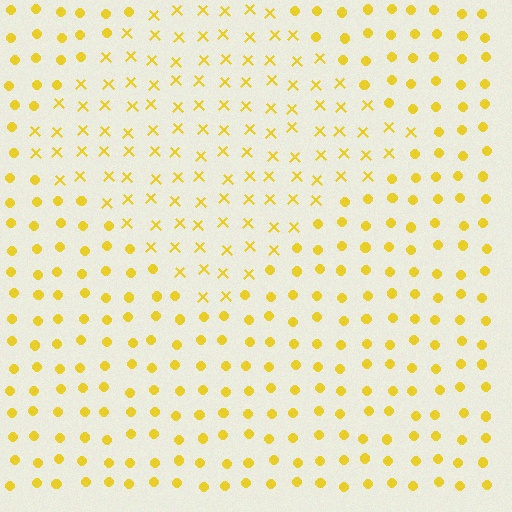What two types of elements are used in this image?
The image uses X marks inside the diamond region and circles outside it.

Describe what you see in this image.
The image is filled with small yellow elements arranged in a uniform grid. A diamond-shaped region contains X marks, while the surrounding area contains circles. The boundary is defined purely by the change in element shape.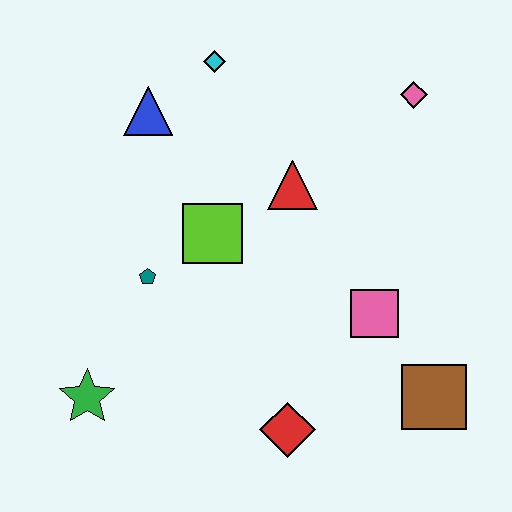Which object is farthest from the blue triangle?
The brown square is farthest from the blue triangle.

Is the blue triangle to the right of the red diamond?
No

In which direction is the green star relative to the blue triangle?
The green star is below the blue triangle.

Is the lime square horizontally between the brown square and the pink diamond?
No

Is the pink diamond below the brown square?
No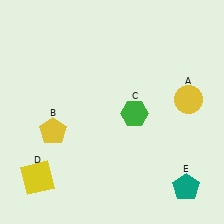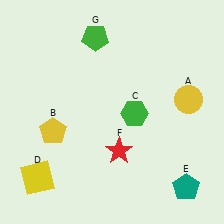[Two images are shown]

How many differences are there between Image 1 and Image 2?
There are 2 differences between the two images.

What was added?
A red star (F), a green pentagon (G) were added in Image 2.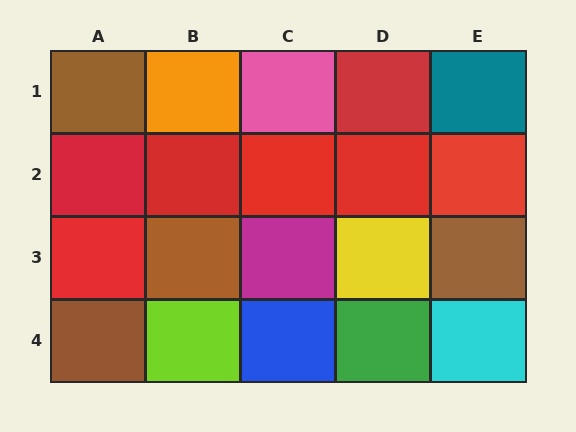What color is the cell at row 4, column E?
Cyan.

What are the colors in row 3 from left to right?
Red, brown, magenta, yellow, brown.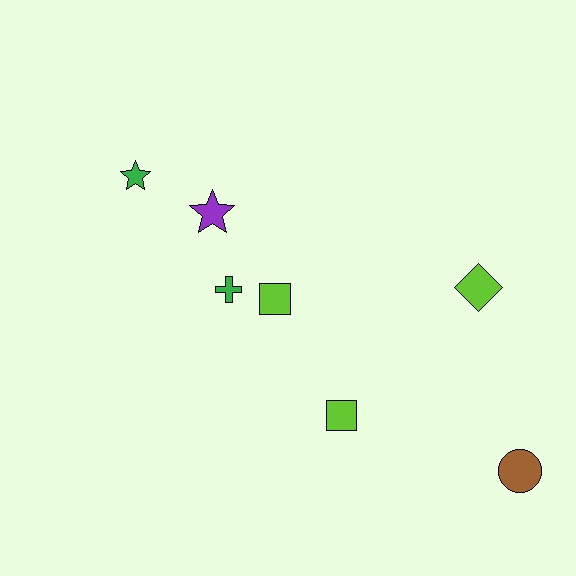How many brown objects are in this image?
There is 1 brown object.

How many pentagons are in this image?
There are no pentagons.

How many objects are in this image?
There are 7 objects.